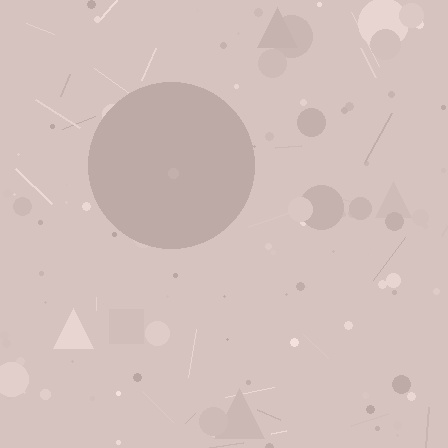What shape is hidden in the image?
A circle is hidden in the image.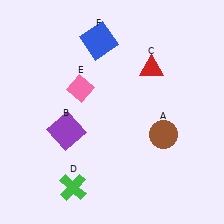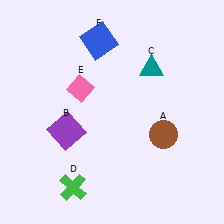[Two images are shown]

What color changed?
The triangle (C) changed from red in Image 1 to teal in Image 2.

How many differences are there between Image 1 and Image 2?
There is 1 difference between the two images.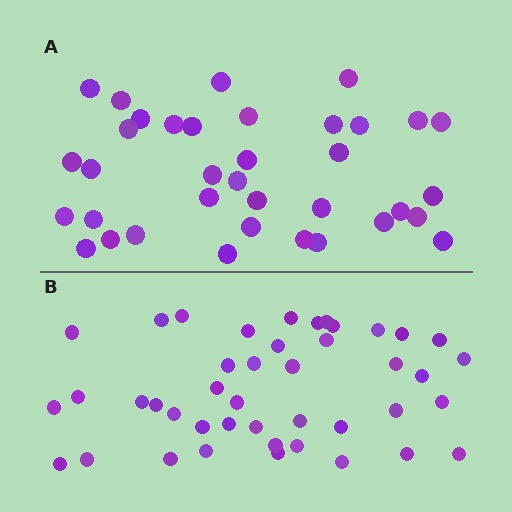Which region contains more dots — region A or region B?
Region B (the bottom region) has more dots.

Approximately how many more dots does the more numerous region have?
Region B has roughly 8 or so more dots than region A.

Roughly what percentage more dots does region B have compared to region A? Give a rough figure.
About 20% more.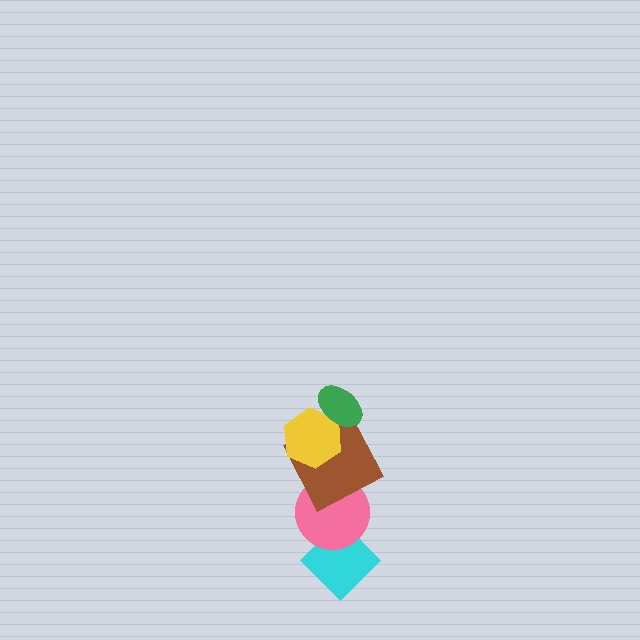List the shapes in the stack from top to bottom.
From top to bottom: the green ellipse, the yellow hexagon, the brown square, the pink circle, the cyan diamond.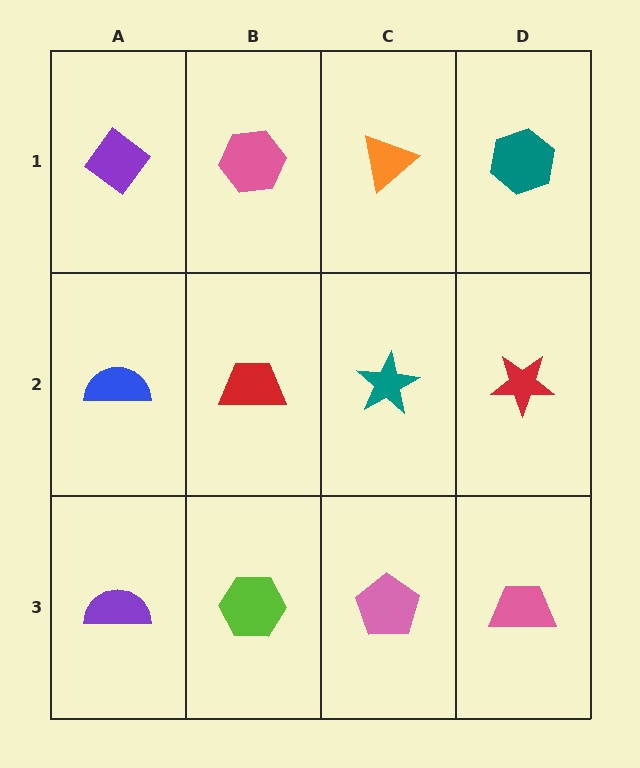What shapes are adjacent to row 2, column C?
An orange triangle (row 1, column C), a pink pentagon (row 3, column C), a red trapezoid (row 2, column B), a red star (row 2, column D).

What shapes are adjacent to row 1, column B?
A red trapezoid (row 2, column B), a purple diamond (row 1, column A), an orange triangle (row 1, column C).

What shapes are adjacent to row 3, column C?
A teal star (row 2, column C), a lime hexagon (row 3, column B), a pink trapezoid (row 3, column D).